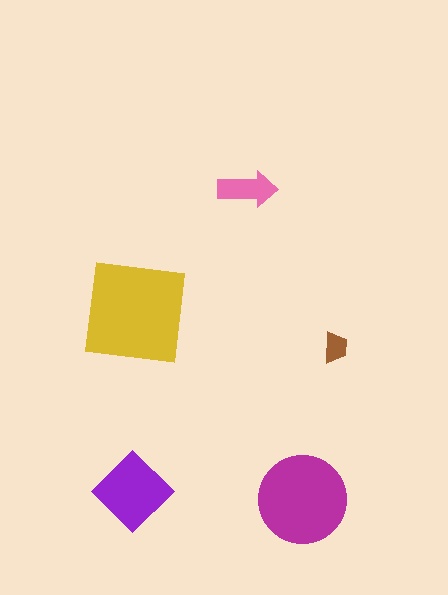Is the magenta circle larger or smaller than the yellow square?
Smaller.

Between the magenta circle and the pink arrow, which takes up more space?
The magenta circle.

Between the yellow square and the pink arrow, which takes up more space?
The yellow square.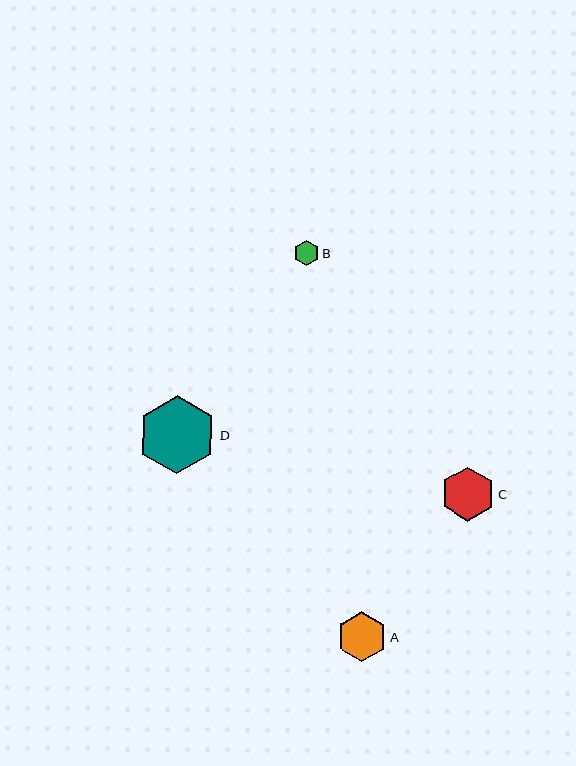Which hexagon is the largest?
Hexagon D is the largest with a size of approximately 78 pixels.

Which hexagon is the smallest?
Hexagon B is the smallest with a size of approximately 25 pixels.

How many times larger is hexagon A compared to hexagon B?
Hexagon A is approximately 2.0 times the size of hexagon B.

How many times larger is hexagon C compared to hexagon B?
Hexagon C is approximately 2.1 times the size of hexagon B.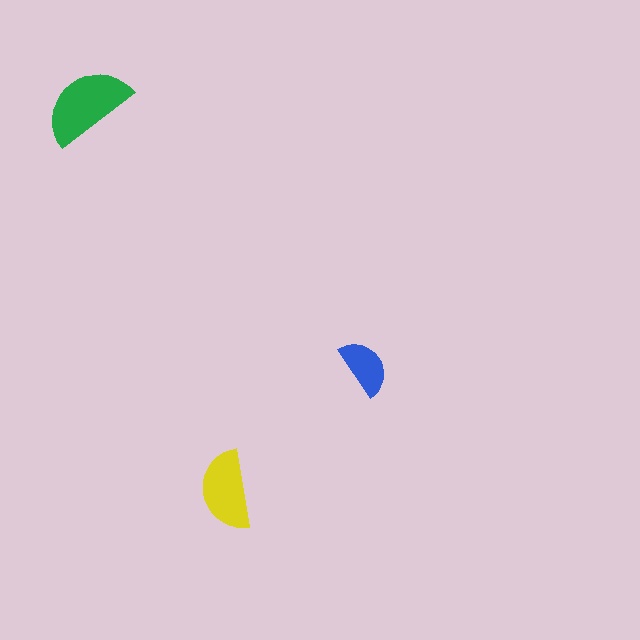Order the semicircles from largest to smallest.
the green one, the yellow one, the blue one.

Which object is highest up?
The green semicircle is topmost.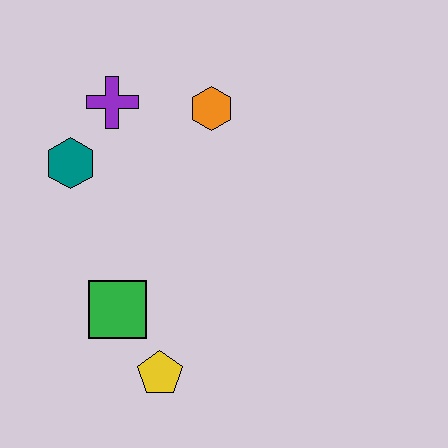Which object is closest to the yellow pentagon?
The green square is closest to the yellow pentagon.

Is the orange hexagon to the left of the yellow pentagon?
No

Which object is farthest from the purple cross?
The yellow pentagon is farthest from the purple cross.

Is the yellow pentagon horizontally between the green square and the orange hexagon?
Yes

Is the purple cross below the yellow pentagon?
No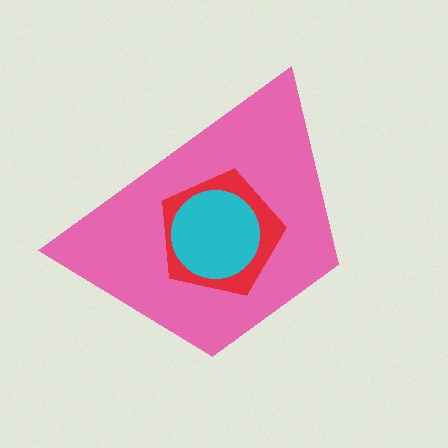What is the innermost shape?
The cyan circle.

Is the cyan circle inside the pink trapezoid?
Yes.